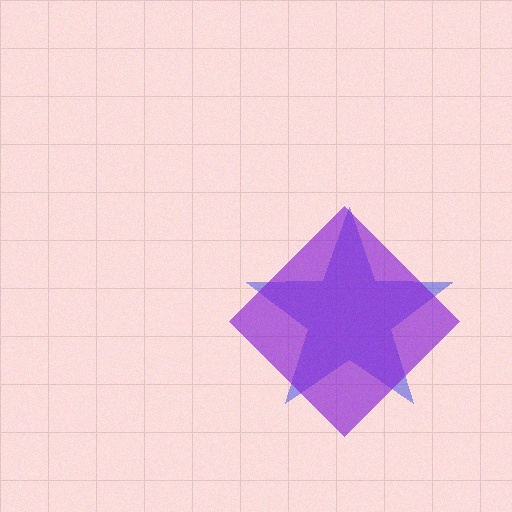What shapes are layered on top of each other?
The layered shapes are: a blue star, a purple diamond.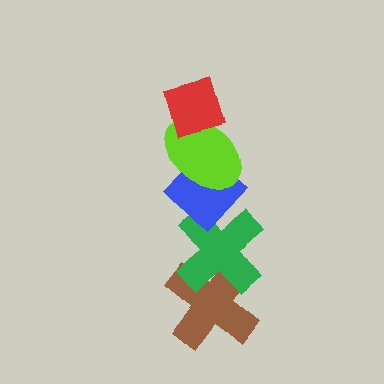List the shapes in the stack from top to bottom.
From top to bottom: the red diamond, the lime ellipse, the blue diamond, the green cross, the brown cross.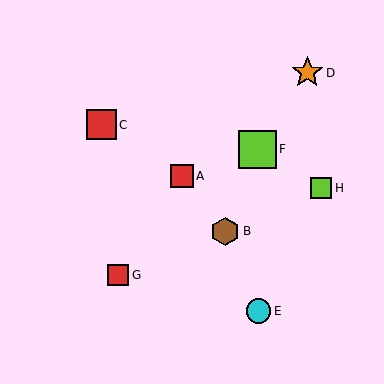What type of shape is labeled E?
Shape E is a cyan circle.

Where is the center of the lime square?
The center of the lime square is at (257, 149).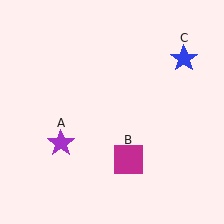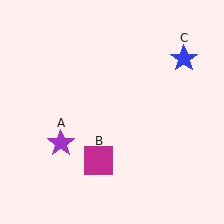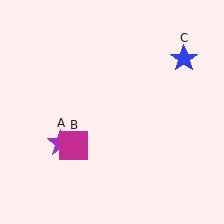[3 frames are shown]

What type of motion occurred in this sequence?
The magenta square (object B) rotated clockwise around the center of the scene.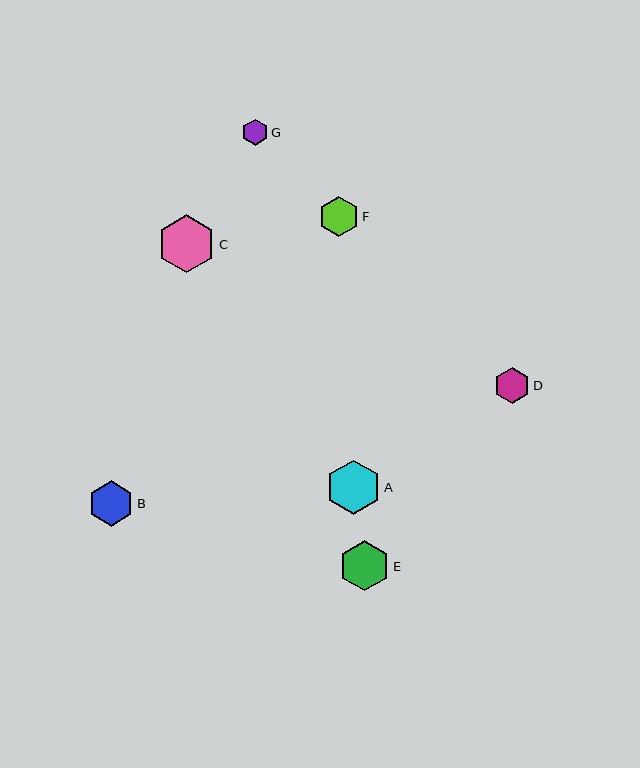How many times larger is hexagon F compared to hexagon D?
Hexagon F is approximately 1.1 times the size of hexagon D.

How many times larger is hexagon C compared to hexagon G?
Hexagon C is approximately 2.2 times the size of hexagon G.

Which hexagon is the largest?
Hexagon C is the largest with a size of approximately 58 pixels.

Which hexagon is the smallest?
Hexagon G is the smallest with a size of approximately 26 pixels.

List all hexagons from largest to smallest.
From largest to smallest: C, A, E, B, F, D, G.